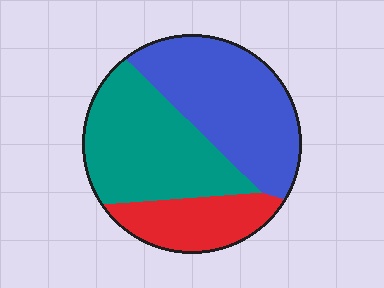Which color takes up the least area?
Red, at roughly 20%.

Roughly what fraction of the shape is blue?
Blue takes up between a third and a half of the shape.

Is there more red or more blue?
Blue.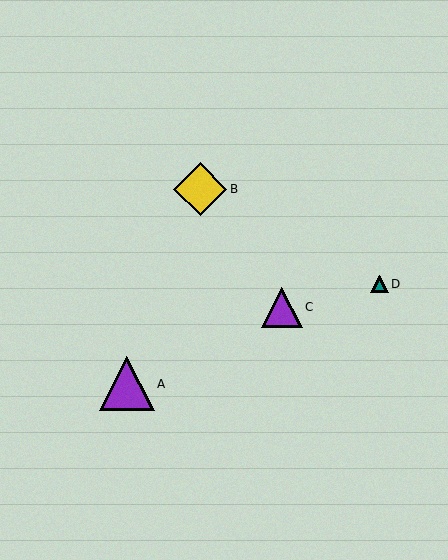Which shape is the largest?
The purple triangle (labeled A) is the largest.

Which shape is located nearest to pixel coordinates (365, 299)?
The teal triangle (labeled D) at (379, 284) is nearest to that location.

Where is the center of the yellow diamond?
The center of the yellow diamond is at (200, 189).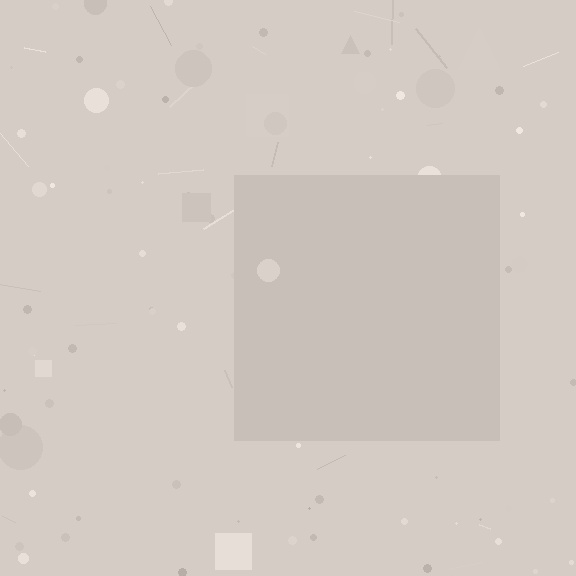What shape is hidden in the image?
A square is hidden in the image.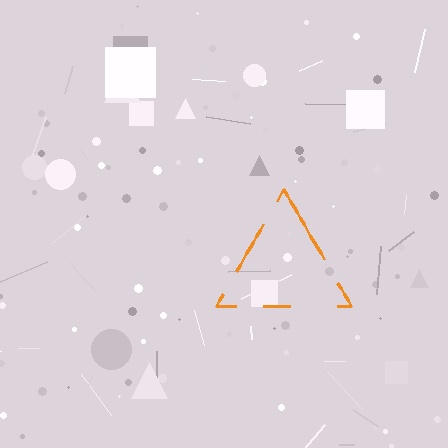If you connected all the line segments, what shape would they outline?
They would outline a triangle.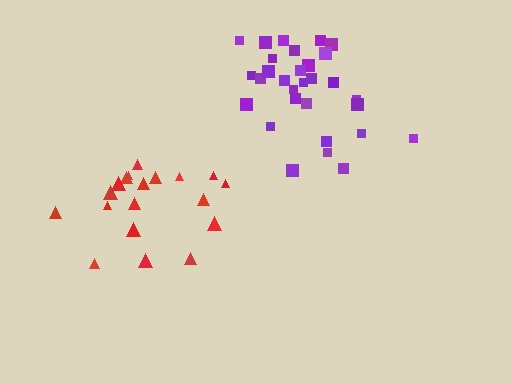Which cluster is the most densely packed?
Purple.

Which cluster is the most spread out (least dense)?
Red.